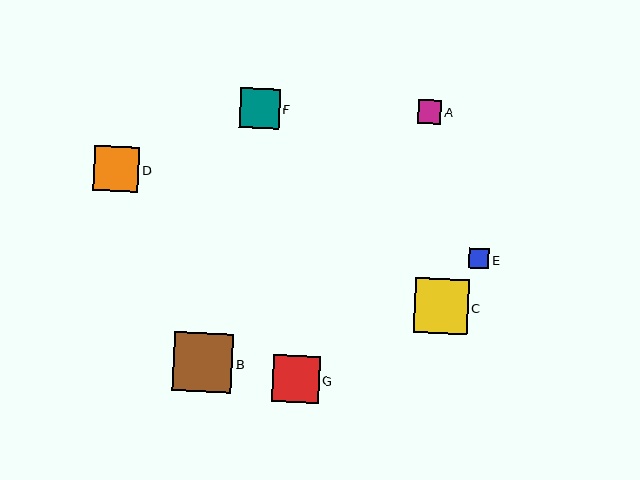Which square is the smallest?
Square E is the smallest with a size of approximately 20 pixels.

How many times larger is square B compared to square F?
Square B is approximately 1.5 times the size of square F.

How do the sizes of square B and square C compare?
Square B and square C are approximately the same size.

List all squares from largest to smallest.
From largest to smallest: B, C, G, D, F, A, E.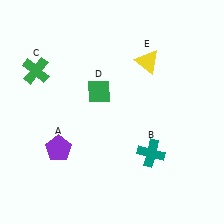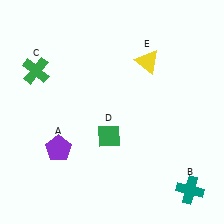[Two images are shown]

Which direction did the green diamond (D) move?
The green diamond (D) moved down.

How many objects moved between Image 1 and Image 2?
2 objects moved between the two images.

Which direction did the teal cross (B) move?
The teal cross (B) moved right.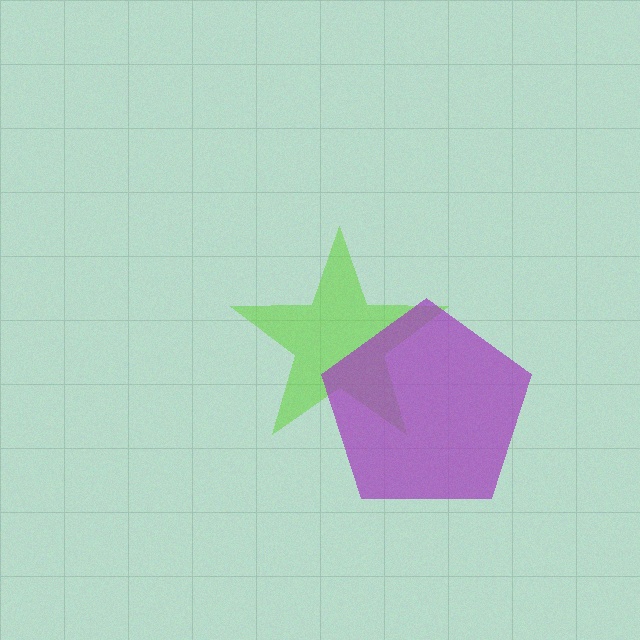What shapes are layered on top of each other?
The layered shapes are: a lime star, a purple pentagon.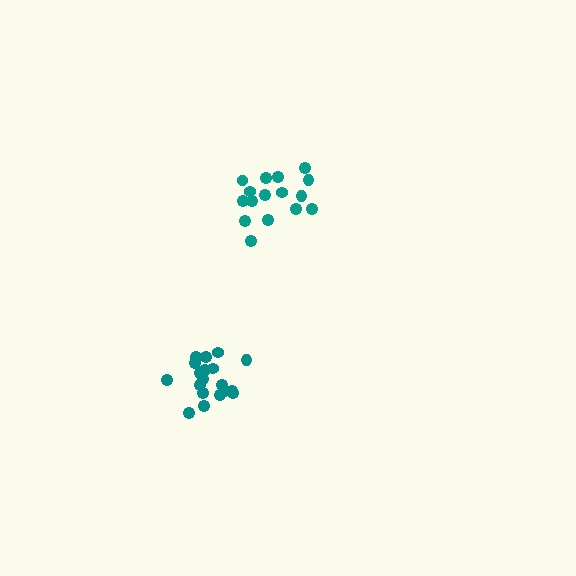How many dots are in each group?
Group 1: 19 dots, Group 2: 16 dots (35 total).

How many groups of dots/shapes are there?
There are 2 groups.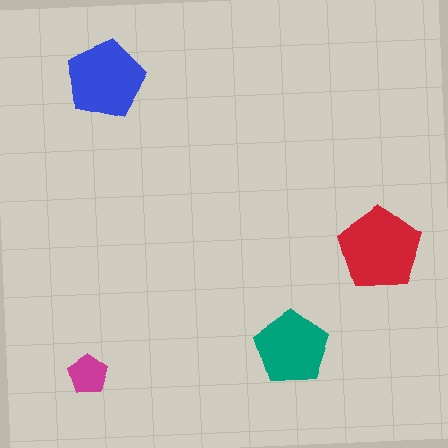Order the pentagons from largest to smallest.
the red one, the blue one, the teal one, the magenta one.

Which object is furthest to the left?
The magenta pentagon is leftmost.